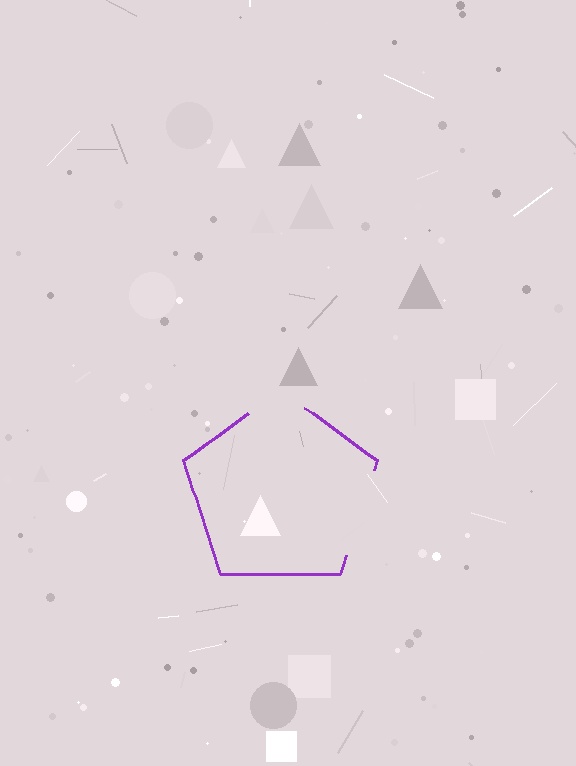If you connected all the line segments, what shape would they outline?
They would outline a pentagon.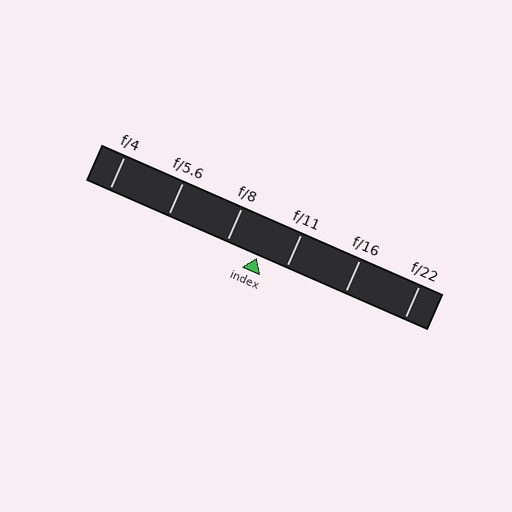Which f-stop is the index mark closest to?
The index mark is closest to f/11.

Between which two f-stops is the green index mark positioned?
The index mark is between f/8 and f/11.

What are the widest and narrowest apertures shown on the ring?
The widest aperture shown is f/4 and the narrowest is f/22.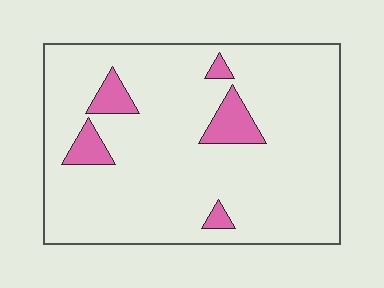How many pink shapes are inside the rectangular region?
5.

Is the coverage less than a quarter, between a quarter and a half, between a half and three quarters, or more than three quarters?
Less than a quarter.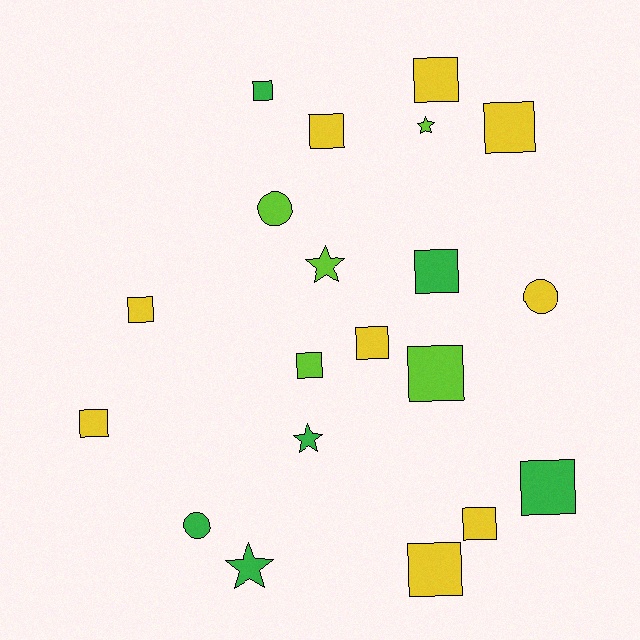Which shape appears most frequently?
Square, with 13 objects.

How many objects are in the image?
There are 20 objects.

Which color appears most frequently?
Yellow, with 9 objects.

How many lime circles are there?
There is 1 lime circle.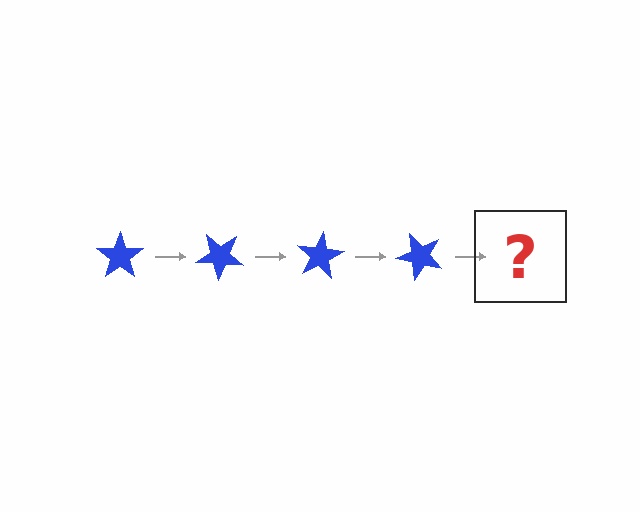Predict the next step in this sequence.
The next step is a blue star rotated 160 degrees.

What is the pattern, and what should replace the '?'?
The pattern is that the star rotates 40 degrees each step. The '?' should be a blue star rotated 160 degrees.